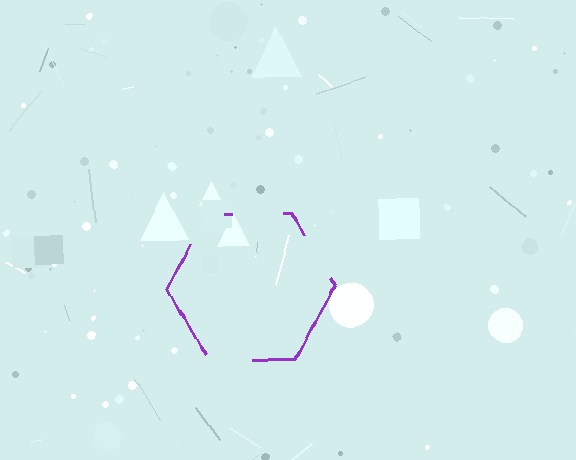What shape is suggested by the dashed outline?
The dashed outline suggests a hexagon.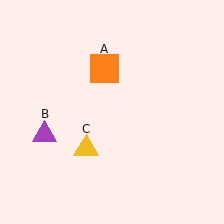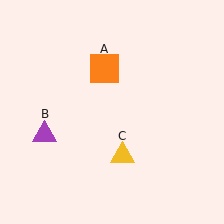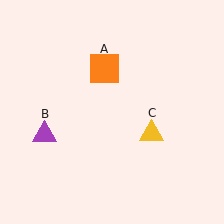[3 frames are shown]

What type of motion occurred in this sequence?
The yellow triangle (object C) rotated counterclockwise around the center of the scene.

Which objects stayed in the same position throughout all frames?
Orange square (object A) and purple triangle (object B) remained stationary.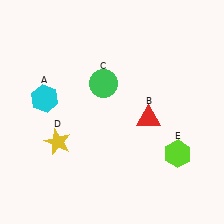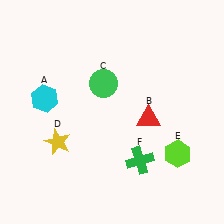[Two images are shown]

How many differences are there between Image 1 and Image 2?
There is 1 difference between the two images.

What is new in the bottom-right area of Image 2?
A green cross (F) was added in the bottom-right area of Image 2.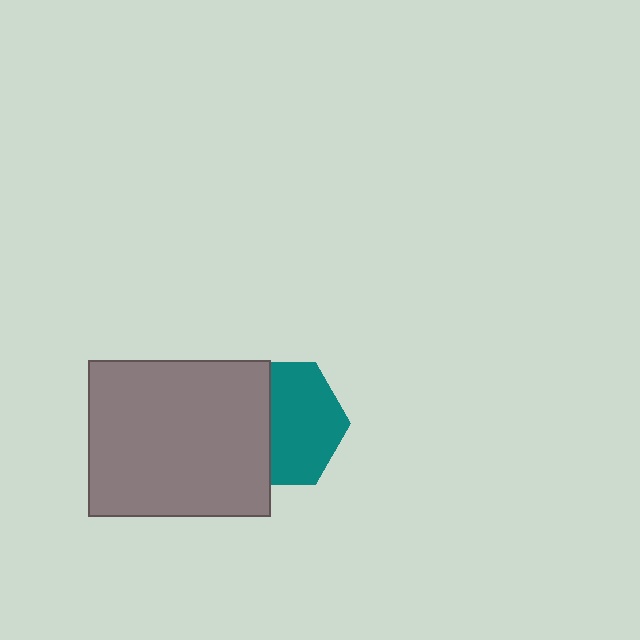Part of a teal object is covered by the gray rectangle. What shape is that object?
It is a hexagon.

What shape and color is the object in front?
The object in front is a gray rectangle.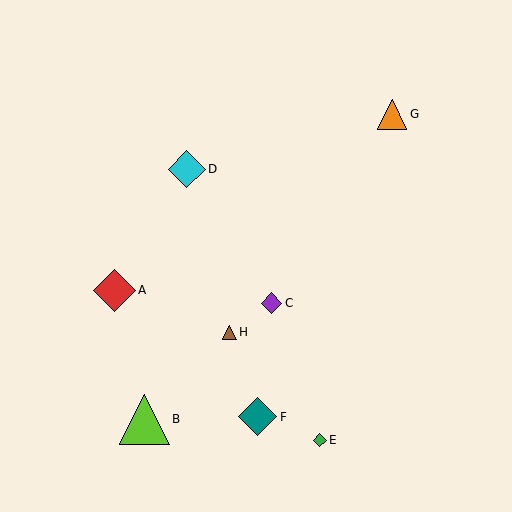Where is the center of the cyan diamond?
The center of the cyan diamond is at (187, 169).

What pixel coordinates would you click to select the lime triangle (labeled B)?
Click at (144, 419) to select the lime triangle B.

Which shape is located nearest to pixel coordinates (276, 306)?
The purple diamond (labeled C) at (271, 303) is nearest to that location.